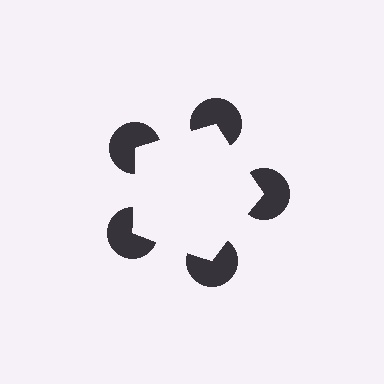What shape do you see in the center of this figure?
An illusory pentagon — its edges are inferred from the aligned wedge cuts in the pac-man discs, not physically drawn.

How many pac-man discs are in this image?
There are 5 — one at each vertex of the illusory pentagon.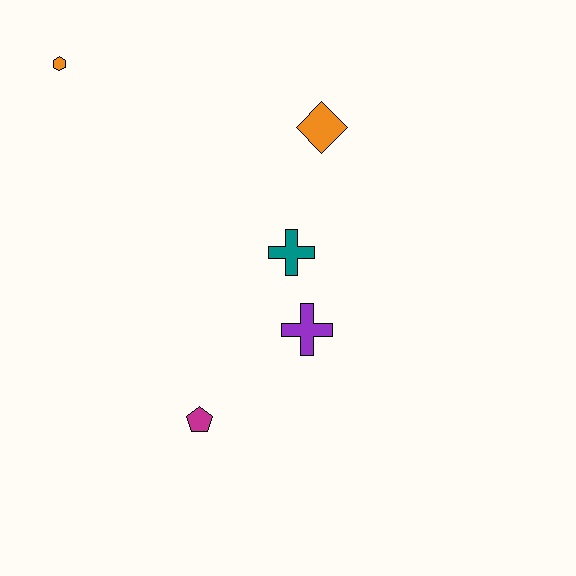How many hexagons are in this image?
There is 1 hexagon.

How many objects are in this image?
There are 5 objects.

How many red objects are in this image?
There are no red objects.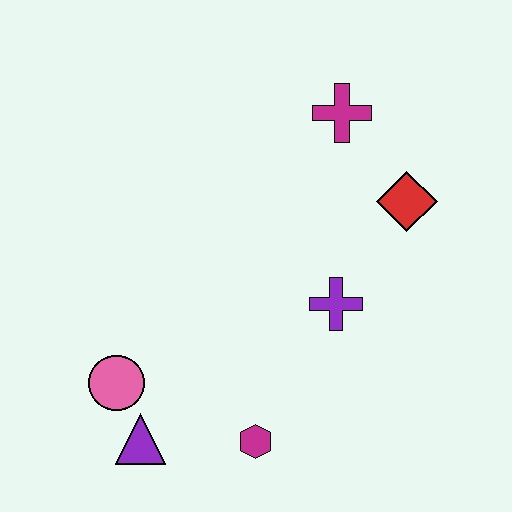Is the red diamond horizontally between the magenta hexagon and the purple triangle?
No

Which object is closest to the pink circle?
The purple triangle is closest to the pink circle.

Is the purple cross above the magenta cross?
No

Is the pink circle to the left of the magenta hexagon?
Yes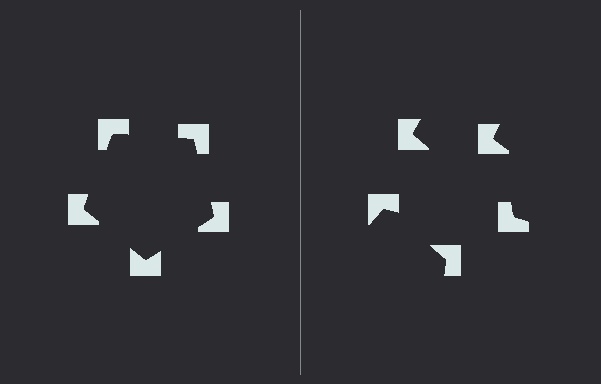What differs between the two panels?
The notched squares are positioned identically on both sides; only the wedge orientations differ. On the left they align to a pentagon; on the right they are misaligned.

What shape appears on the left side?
An illusory pentagon.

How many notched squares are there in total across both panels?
10 — 5 on each side.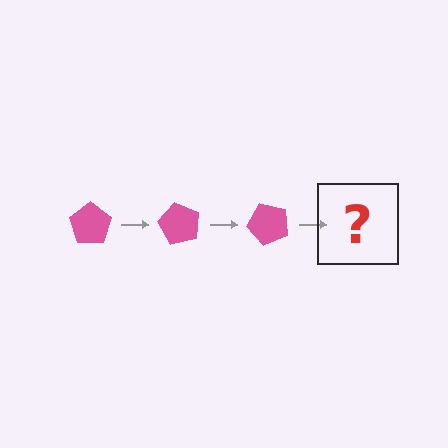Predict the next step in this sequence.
The next step is a pink pentagon rotated 180 degrees.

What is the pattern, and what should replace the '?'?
The pattern is that the pentagon rotates 60 degrees each step. The '?' should be a pink pentagon rotated 180 degrees.